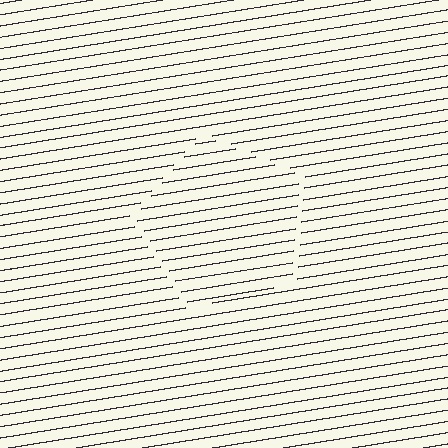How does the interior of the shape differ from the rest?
The interior of the shape contains the same grating, shifted by half a period — the contour is defined by the phase discontinuity where line-ends from the inner and outer gratings abut.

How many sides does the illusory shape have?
5 sides — the line-ends trace a pentagon.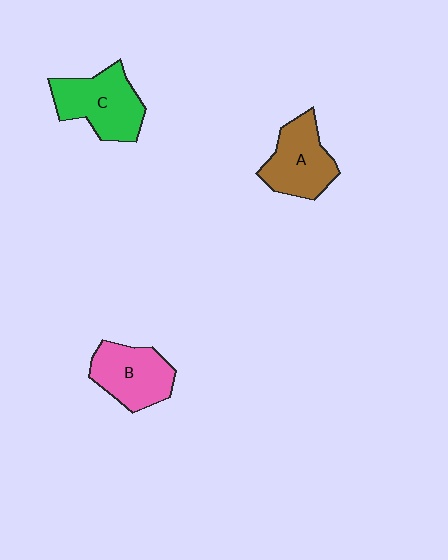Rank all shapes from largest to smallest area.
From largest to smallest: C (green), B (pink), A (brown).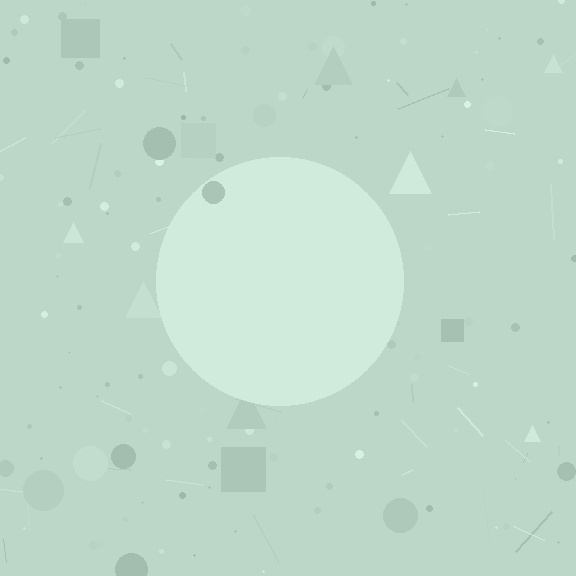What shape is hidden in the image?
A circle is hidden in the image.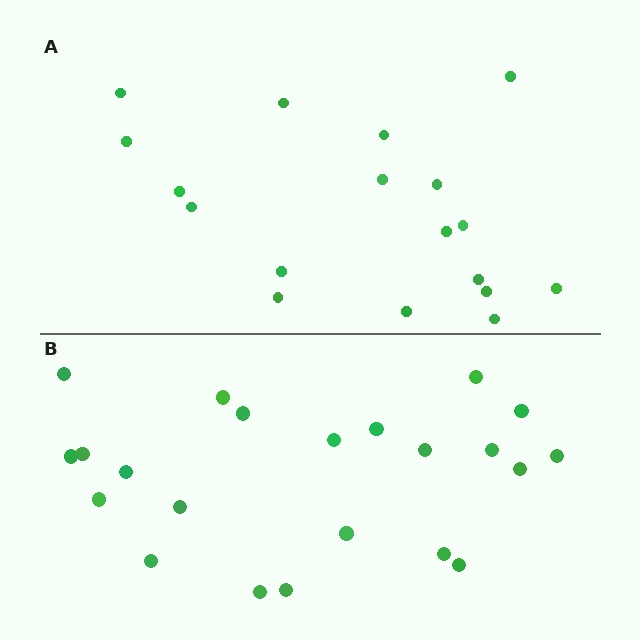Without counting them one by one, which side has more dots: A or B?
Region B (the bottom region) has more dots.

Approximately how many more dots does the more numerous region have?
Region B has about 4 more dots than region A.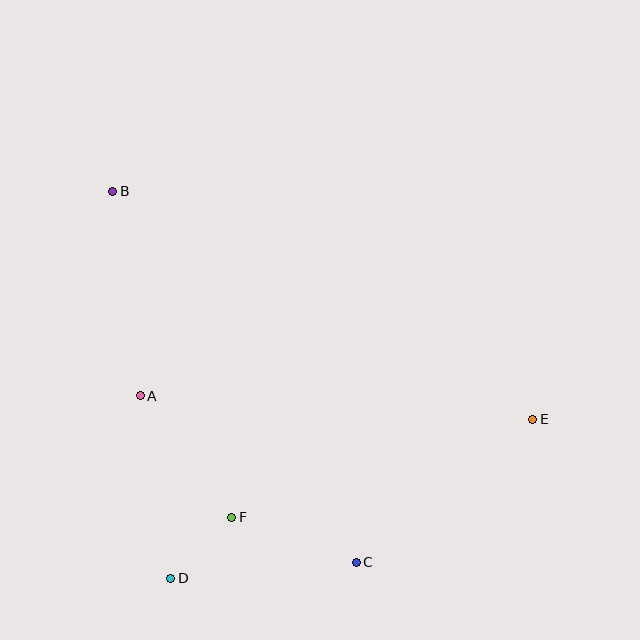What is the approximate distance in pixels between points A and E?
The distance between A and E is approximately 393 pixels.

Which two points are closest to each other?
Points D and F are closest to each other.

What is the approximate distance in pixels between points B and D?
The distance between B and D is approximately 391 pixels.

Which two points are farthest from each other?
Points B and E are farthest from each other.